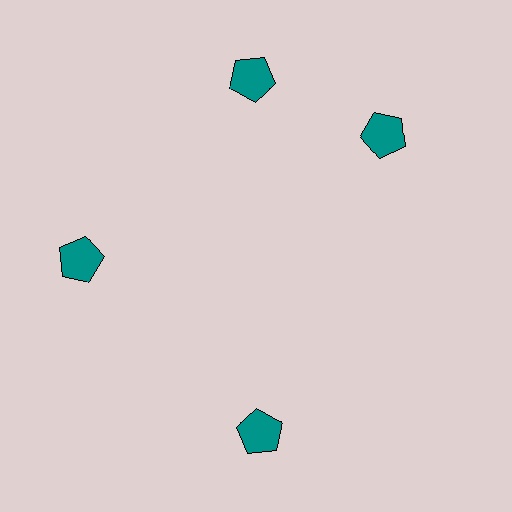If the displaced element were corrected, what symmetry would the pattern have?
It would have 4-fold rotational symmetry — the pattern would map onto itself every 90 degrees.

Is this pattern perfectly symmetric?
No. The 4 teal pentagons are arranged in a ring, but one element near the 3 o'clock position is rotated out of alignment along the ring, breaking the 4-fold rotational symmetry.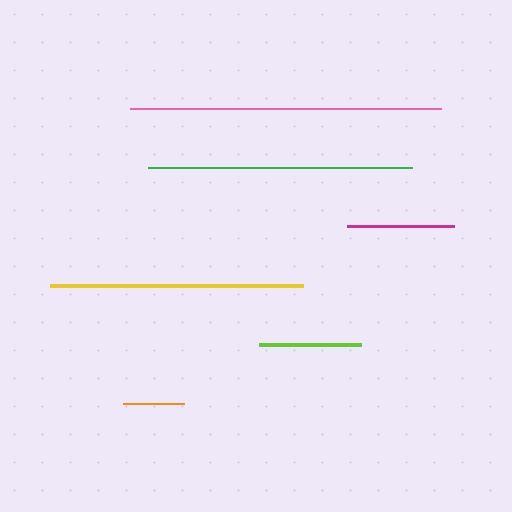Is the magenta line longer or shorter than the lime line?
The magenta line is longer than the lime line.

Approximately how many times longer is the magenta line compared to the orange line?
The magenta line is approximately 1.7 times the length of the orange line.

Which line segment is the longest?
The pink line is the longest at approximately 312 pixels.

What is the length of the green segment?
The green segment is approximately 264 pixels long.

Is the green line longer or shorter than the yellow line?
The green line is longer than the yellow line.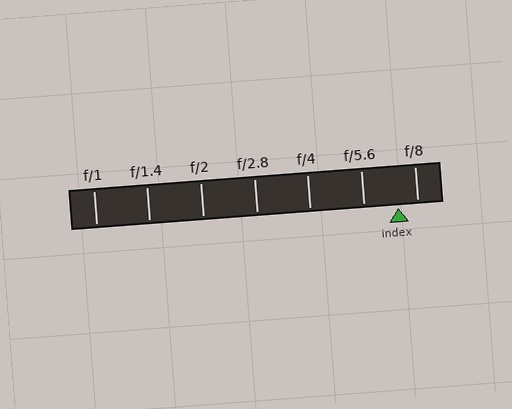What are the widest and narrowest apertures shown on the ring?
The widest aperture shown is f/1 and the narrowest is f/8.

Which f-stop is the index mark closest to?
The index mark is closest to f/8.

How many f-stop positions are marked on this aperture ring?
There are 7 f-stop positions marked.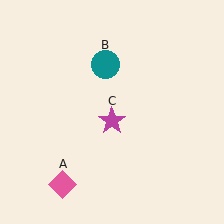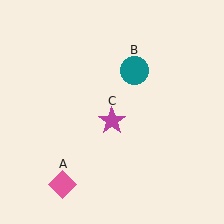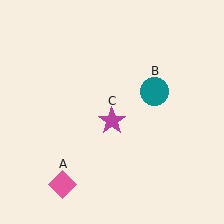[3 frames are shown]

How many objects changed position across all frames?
1 object changed position: teal circle (object B).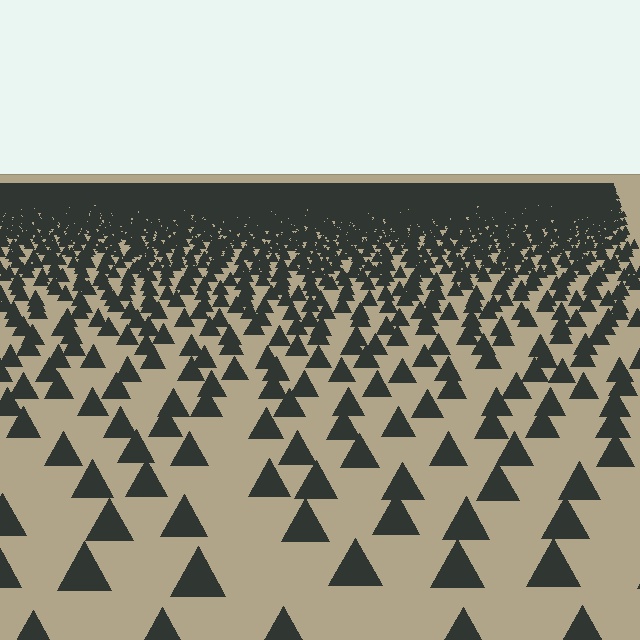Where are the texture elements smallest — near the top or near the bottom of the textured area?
Near the top.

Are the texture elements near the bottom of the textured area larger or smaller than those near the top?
Larger. Near the bottom, elements are closer to the viewer and appear at a bigger on-screen size.